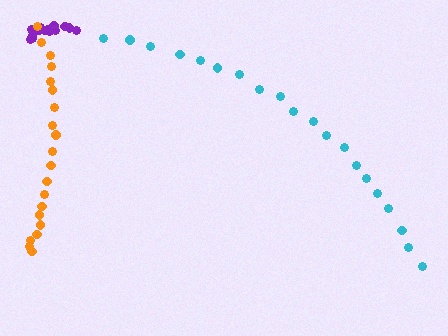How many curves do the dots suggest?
There are 3 distinct paths.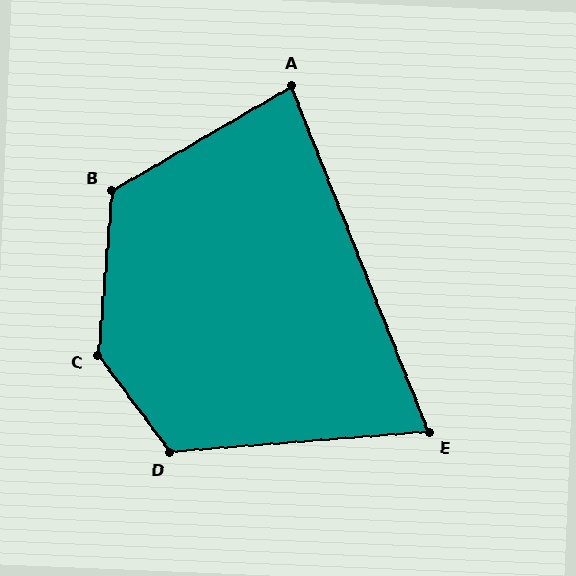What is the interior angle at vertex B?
Approximately 125 degrees (obtuse).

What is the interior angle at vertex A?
Approximately 82 degrees (acute).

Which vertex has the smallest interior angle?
E, at approximately 73 degrees.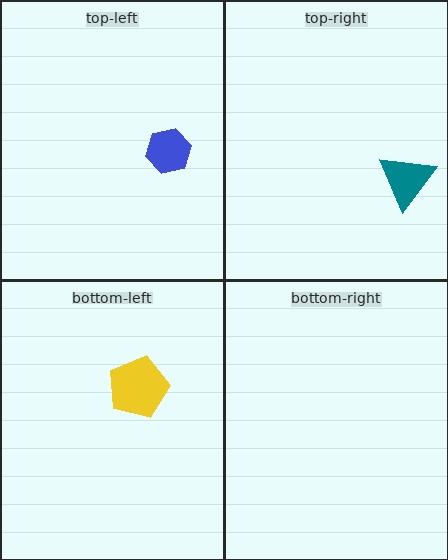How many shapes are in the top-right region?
1.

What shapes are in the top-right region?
The teal triangle.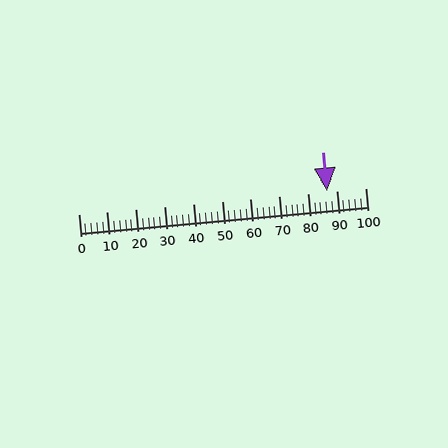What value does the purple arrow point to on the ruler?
The purple arrow points to approximately 86.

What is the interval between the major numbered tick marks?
The major tick marks are spaced 10 units apart.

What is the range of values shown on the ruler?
The ruler shows values from 0 to 100.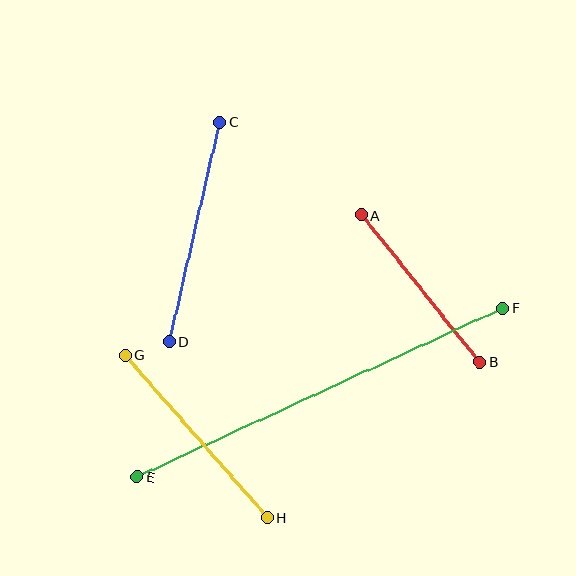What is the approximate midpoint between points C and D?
The midpoint is at approximately (195, 232) pixels.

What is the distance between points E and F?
The distance is approximately 402 pixels.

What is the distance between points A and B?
The distance is approximately 188 pixels.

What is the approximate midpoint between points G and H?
The midpoint is at approximately (196, 436) pixels.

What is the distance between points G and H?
The distance is approximately 215 pixels.